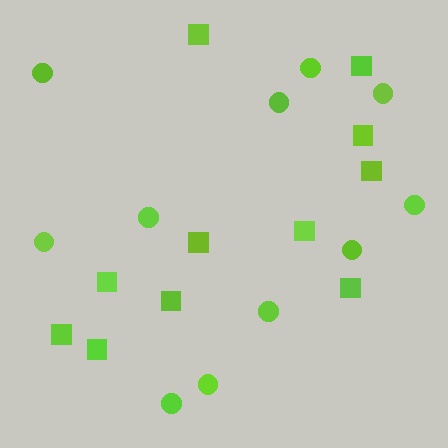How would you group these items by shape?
There are 2 groups: one group of circles (11) and one group of squares (11).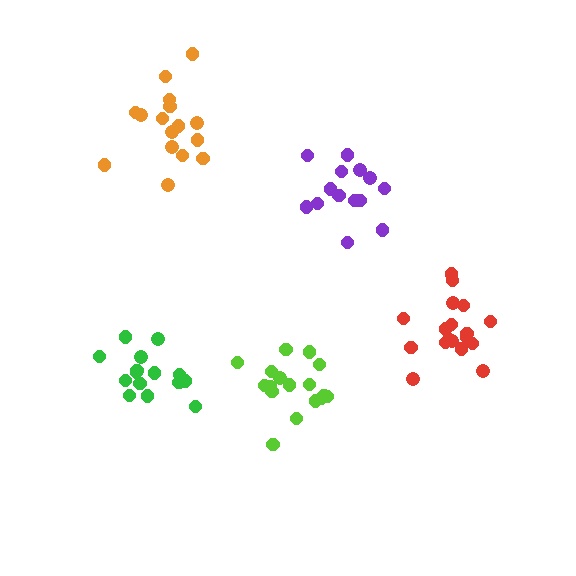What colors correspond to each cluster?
The clusters are colored: lime, purple, green, orange, red.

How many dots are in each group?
Group 1: 17 dots, Group 2: 14 dots, Group 3: 15 dots, Group 4: 16 dots, Group 5: 18 dots (80 total).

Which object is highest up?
The orange cluster is topmost.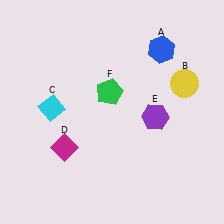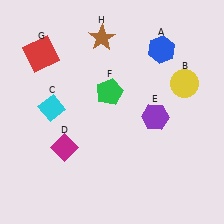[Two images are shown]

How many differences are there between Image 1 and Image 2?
There are 2 differences between the two images.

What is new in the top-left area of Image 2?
A brown star (H) was added in the top-left area of Image 2.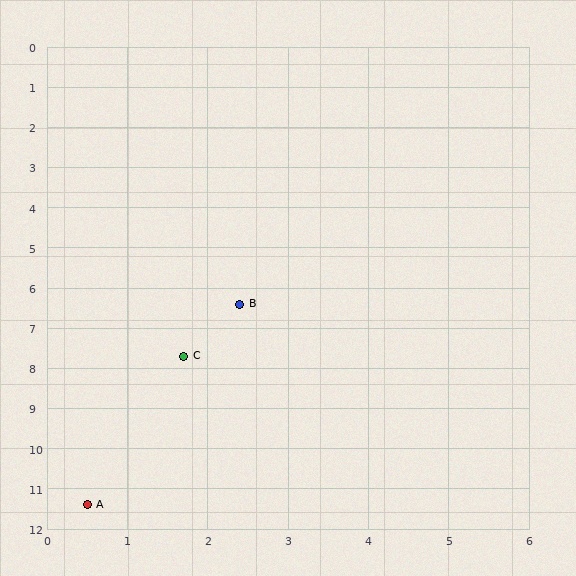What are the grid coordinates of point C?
Point C is at approximately (1.7, 7.7).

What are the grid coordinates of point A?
Point A is at approximately (0.5, 11.4).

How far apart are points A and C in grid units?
Points A and C are about 3.9 grid units apart.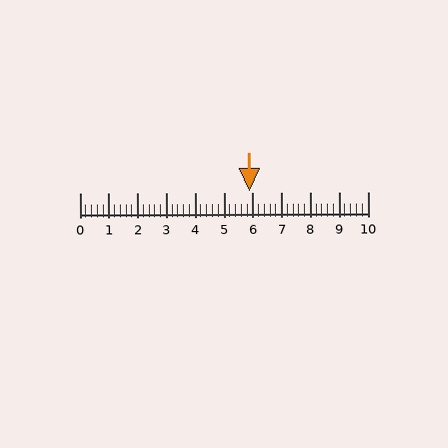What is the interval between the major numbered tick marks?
The major tick marks are spaced 1 units apart.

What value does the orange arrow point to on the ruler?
The orange arrow points to approximately 5.9.